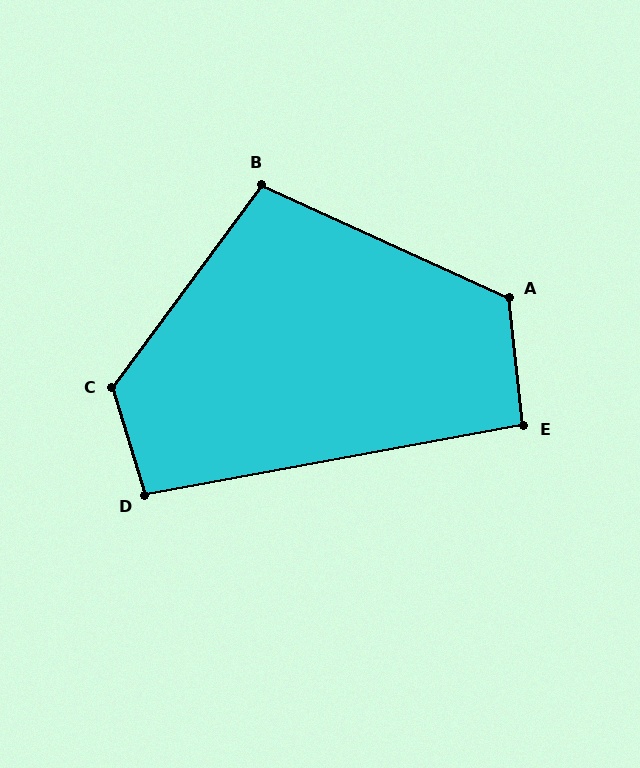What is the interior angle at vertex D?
Approximately 96 degrees (obtuse).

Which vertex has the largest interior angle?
C, at approximately 127 degrees.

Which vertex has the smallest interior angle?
E, at approximately 94 degrees.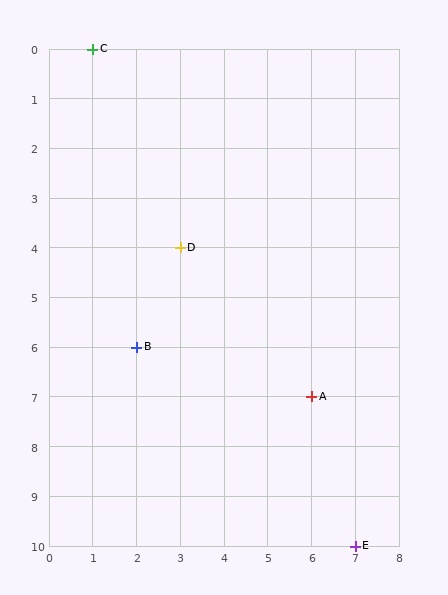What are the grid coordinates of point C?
Point C is at grid coordinates (1, 0).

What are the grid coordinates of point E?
Point E is at grid coordinates (7, 10).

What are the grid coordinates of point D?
Point D is at grid coordinates (3, 4).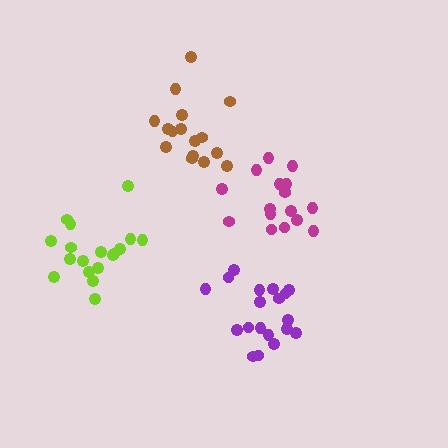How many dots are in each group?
Group 1: 16 dots, Group 2: 18 dots, Group 3: 16 dots, Group 4: 19 dots (69 total).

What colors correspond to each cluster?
The clusters are colored: magenta, lime, brown, purple.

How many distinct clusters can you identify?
There are 4 distinct clusters.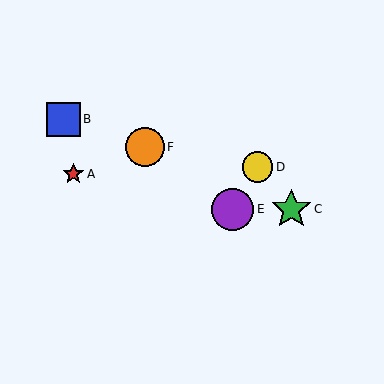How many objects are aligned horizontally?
2 objects (C, E) are aligned horizontally.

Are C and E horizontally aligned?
Yes, both are at y≈209.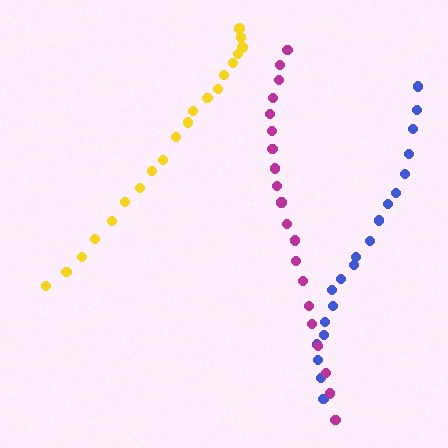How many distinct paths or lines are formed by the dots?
There are 3 distinct paths.